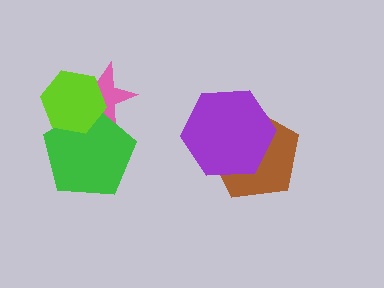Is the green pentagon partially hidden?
Yes, it is partially covered by another shape.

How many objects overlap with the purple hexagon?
1 object overlaps with the purple hexagon.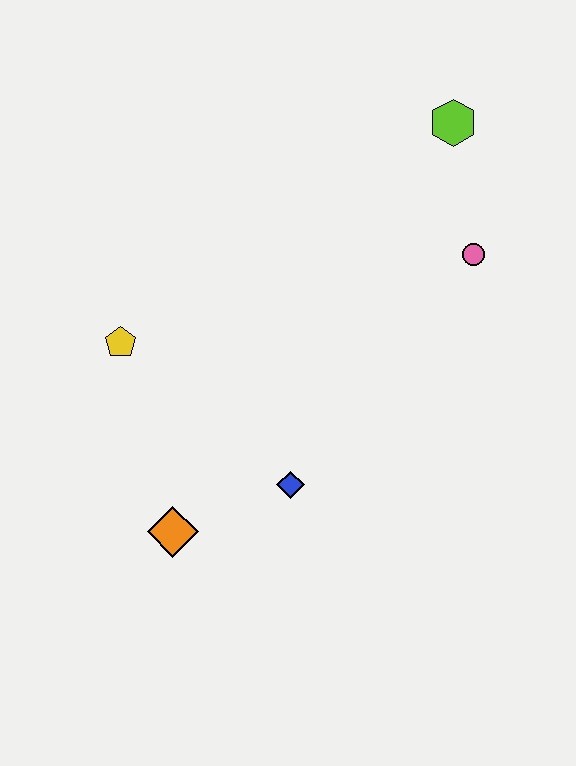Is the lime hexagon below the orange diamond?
No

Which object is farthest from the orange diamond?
The lime hexagon is farthest from the orange diamond.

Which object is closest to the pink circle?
The lime hexagon is closest to the pink circle.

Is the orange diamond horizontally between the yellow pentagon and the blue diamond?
Yes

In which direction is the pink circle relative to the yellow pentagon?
The pink circle is to the right of the yellow pentagon.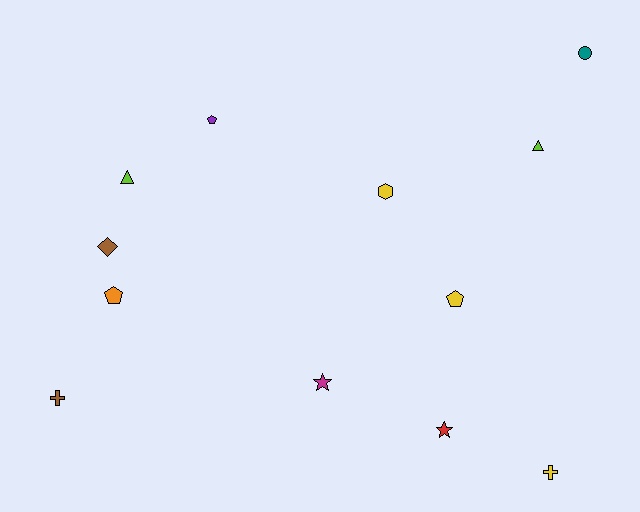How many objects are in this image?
There are 12 objects.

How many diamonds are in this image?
There is 1 diamond.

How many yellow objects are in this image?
There are 3 yellow objects.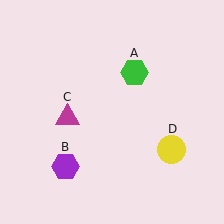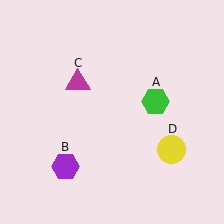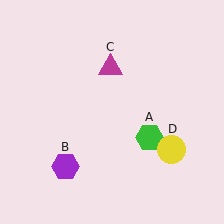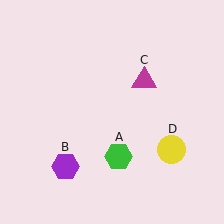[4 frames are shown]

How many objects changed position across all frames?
2 objects changed position: green hexagon (object A), magenta triangle (object C).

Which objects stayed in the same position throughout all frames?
Purple hexagon (object B) and yellow circle (object D) remained stationary.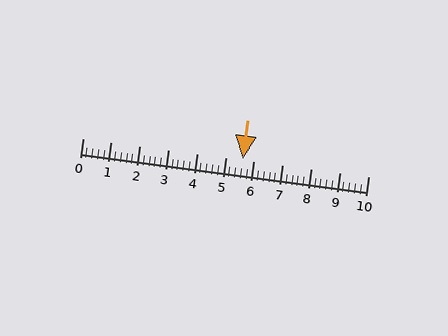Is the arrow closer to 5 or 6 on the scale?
The arrow is closer to 6.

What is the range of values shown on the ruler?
The ruler shows values from 0 to 10.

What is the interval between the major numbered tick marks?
The major tick marks are spaced 1 units apart.